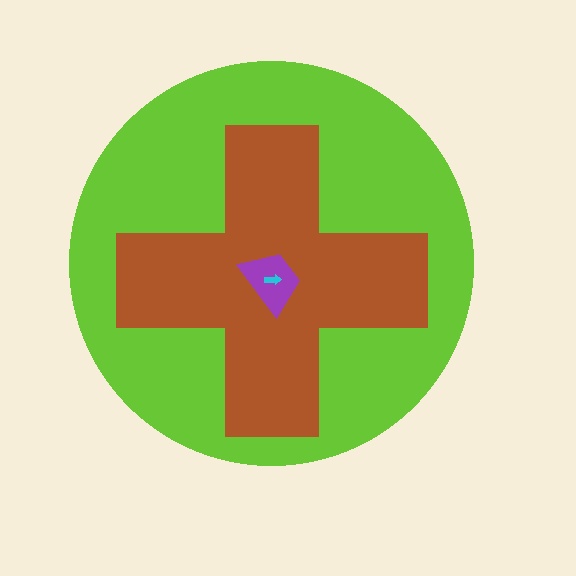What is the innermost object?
The cyan arrow.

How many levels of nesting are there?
4.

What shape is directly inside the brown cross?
The purple trapezoid.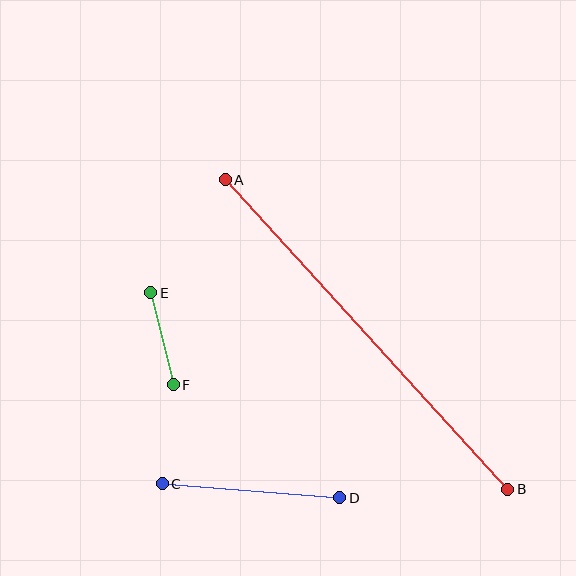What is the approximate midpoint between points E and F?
The midpoint is at approximately (162, 339) pixels.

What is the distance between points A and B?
The distance is approximately 419 pixels.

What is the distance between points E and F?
The distance is approximately 95 pixels.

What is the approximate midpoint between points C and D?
The midpoint is at approximately (251, 491) pixels.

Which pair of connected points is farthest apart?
Points A and B are farthest apart.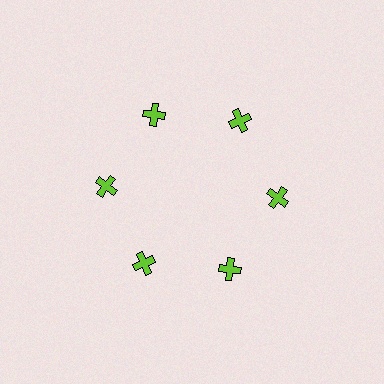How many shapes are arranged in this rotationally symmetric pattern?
There are 6 shapes, arranged in 6 groups of 1.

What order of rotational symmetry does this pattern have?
This pattern has 6-fold rotational symmetry.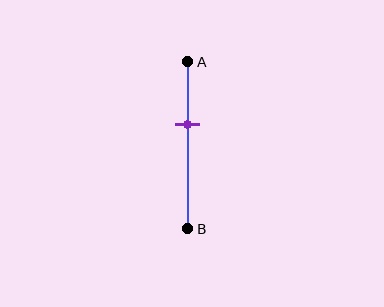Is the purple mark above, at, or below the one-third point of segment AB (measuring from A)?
The purple mark is below the one-third point of segment AB.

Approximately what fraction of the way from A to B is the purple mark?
The purple mark is approximately 35% of the way from A to B.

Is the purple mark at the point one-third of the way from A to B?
No, the mark is at about 35% from A, not at the 33% one-third point.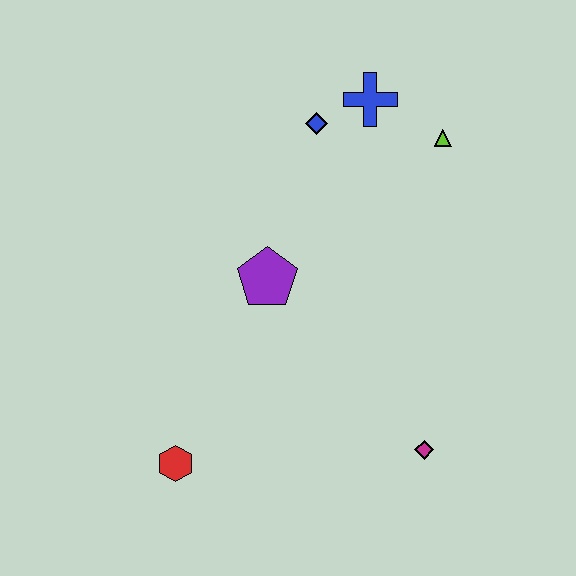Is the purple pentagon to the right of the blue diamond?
No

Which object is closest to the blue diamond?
The blue cross is closest to the blue diamond.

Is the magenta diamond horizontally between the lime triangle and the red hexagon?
Yes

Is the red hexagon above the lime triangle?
No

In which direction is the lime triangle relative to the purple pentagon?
The lime triangle is to the right of the purple pentagon.